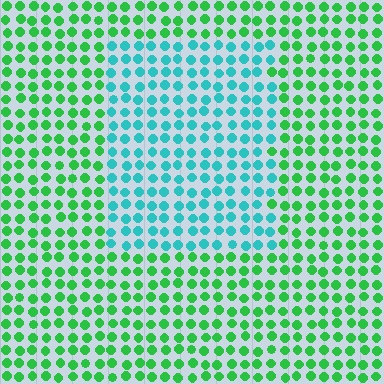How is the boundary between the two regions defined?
The boundary is defined purely by a slight shift in hue (about 49 degrees). Spacing, size, and orientation are identical on both sides.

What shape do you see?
I see a rectangle.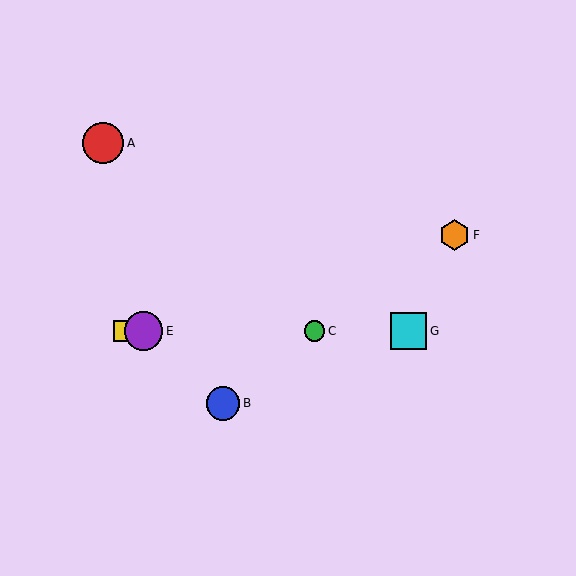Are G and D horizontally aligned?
Yes, both are at y≈331.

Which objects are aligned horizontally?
Objects C, D, E, G are aligned horizontally.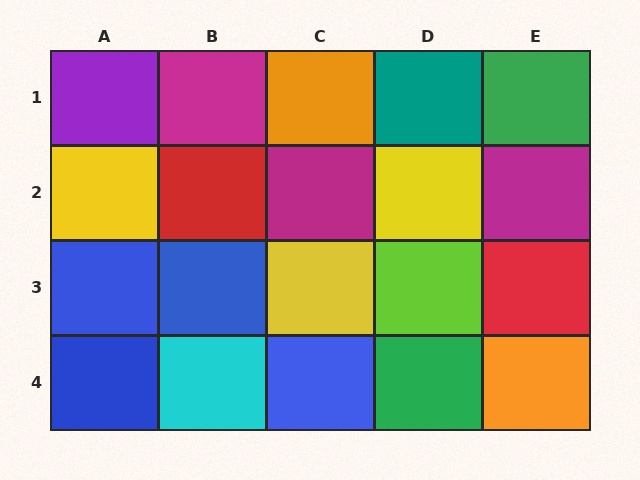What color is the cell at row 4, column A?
Blue.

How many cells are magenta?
3 cells are magenta.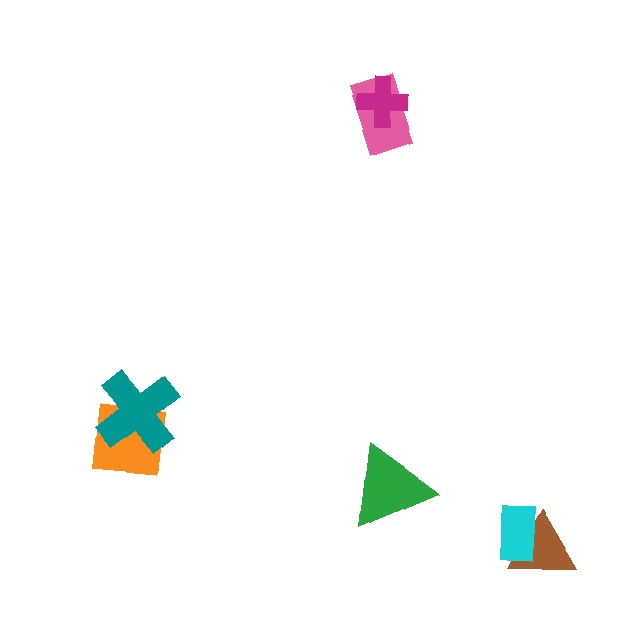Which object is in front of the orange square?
The teal cross is in front of the orange square.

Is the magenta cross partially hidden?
No, no other shape covers it.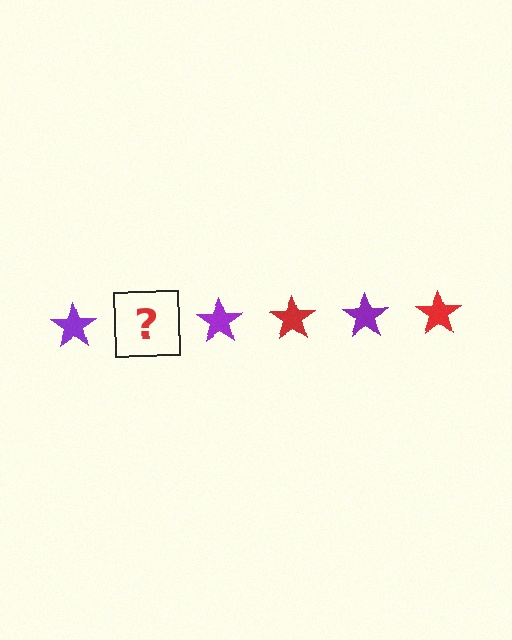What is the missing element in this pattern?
The missing element is a red star.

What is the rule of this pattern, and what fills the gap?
The rule is that the pattern cycles through purple, red stars. The gap should be filled with a red star.